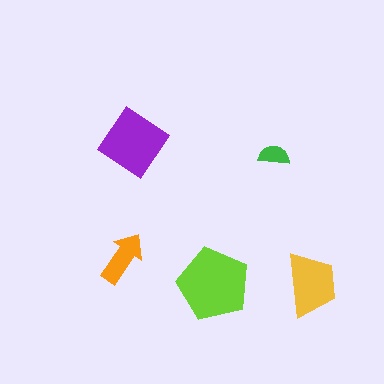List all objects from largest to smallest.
The lime pentagon, the purple diamond, the yellow trapezoid, the orange arrow, the green semicircle.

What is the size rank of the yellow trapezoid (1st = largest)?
3rd.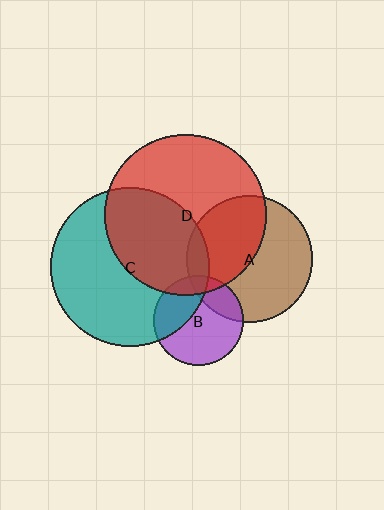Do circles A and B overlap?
Yes.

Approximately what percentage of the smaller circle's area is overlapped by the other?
Approximately 20%.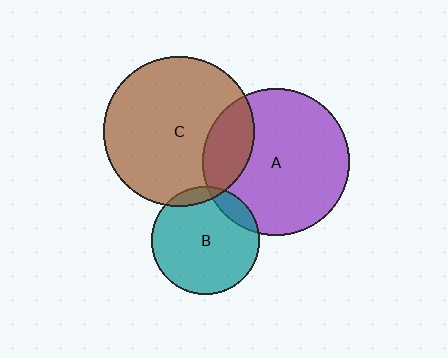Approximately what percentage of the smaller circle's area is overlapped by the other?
Approximately 20%.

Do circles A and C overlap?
Yes.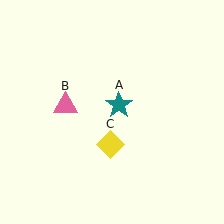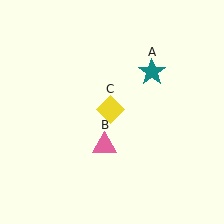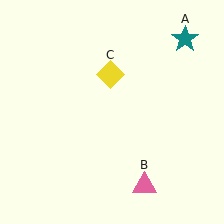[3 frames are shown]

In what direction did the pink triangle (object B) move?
The pink triangle (object B) moved down and to the right.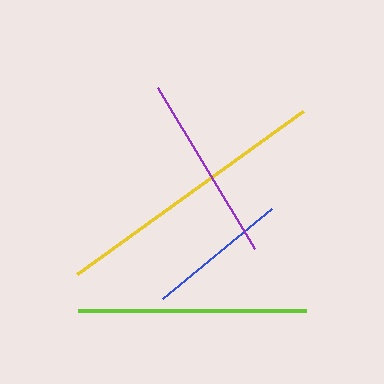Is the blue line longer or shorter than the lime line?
The lime line is longer than the blue line.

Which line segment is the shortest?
The blue line is the shortest at approximately 141 pixels.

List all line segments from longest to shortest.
From longest to shortest: yellow, lime, purple, blue.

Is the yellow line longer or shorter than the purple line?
The yellow line is longer than the purple line.